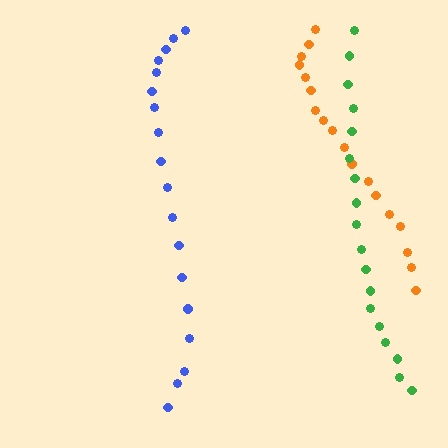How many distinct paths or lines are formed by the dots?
There are 3 distinct paths.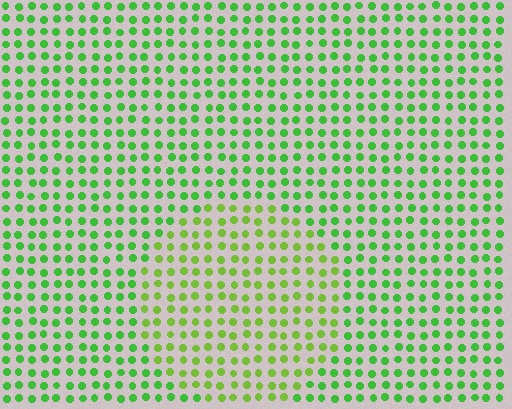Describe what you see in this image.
The image is filled with small green elements in a uniform arrangement. A circle-shaped region is visible where the elements are tinted to a slightly different hue, forming a subtle color boundary.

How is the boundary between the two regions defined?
The boundary is defined purely by a slight shift in hue (about 26 degrees). Spacing, size, and orientation are identical on both sides.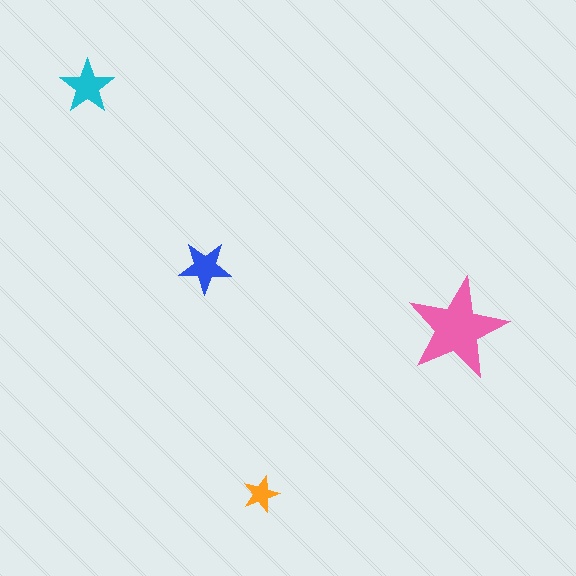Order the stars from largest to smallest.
the pink one, the cyan one, the blue one, the orange one.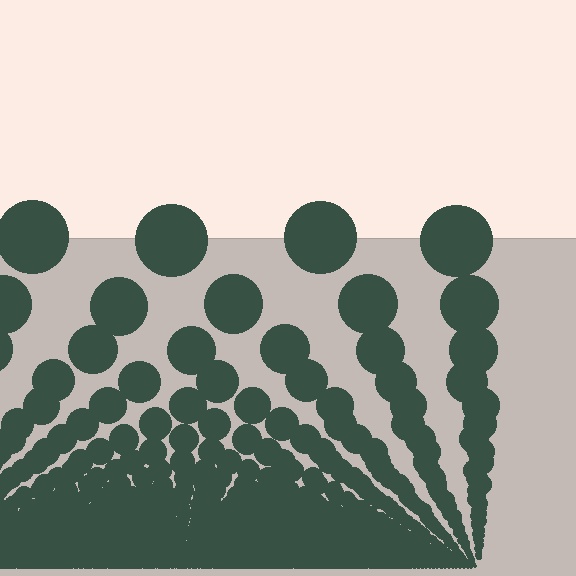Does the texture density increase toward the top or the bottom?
Density increases toward the bottom.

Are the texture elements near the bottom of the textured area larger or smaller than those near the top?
Smaller. The gradient is inverted — elements near the bottom are smaller and denser.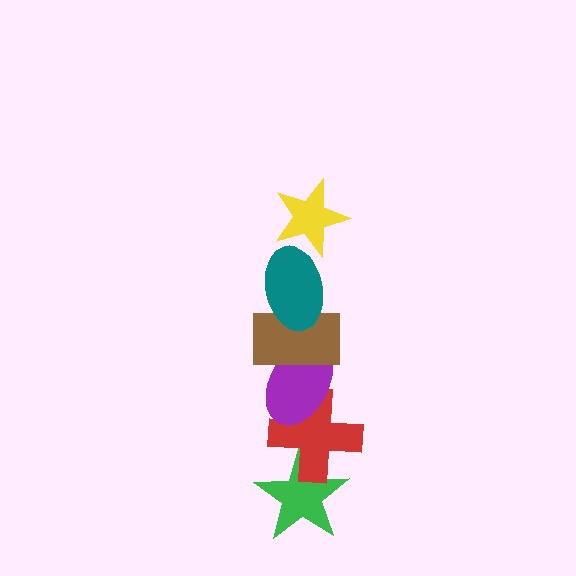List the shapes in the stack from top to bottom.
From top to bottom: the yellow star, the teal ellipse, the brown rectangle, the purple ellipse, the red cross, the green star.